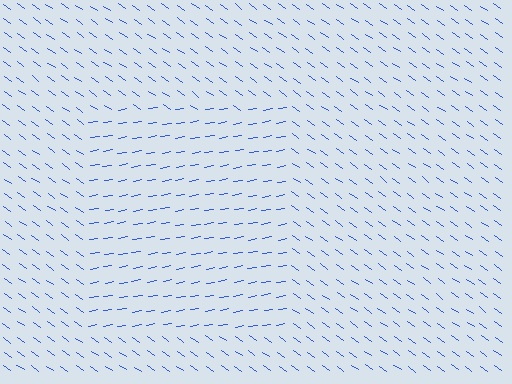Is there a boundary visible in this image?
Yes, there is a texture boundary formed by a change in line orientation.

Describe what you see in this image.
The image is filled with small blue line segments. A rectangle region in the image has lines oriented differently from the surrounding lines, creating a visible texture boundary.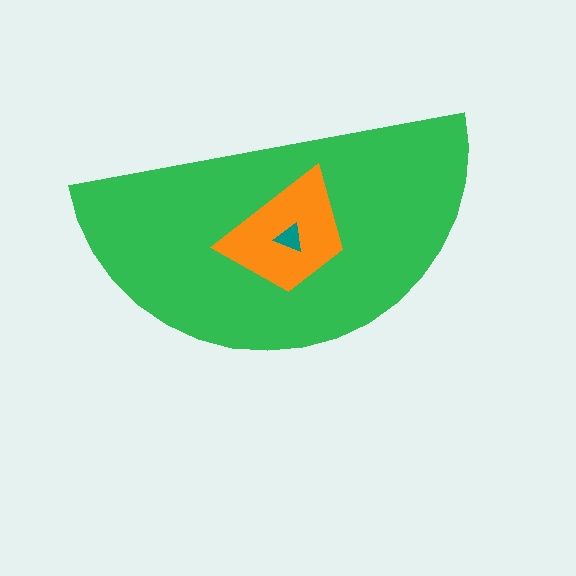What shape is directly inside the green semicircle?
The orange trapezoid.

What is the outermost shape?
The green semicircle.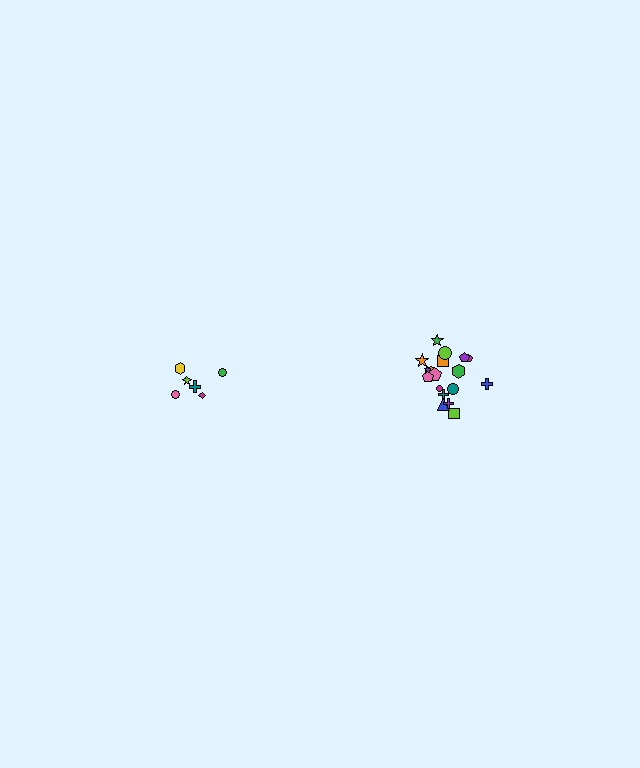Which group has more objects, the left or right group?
The right group.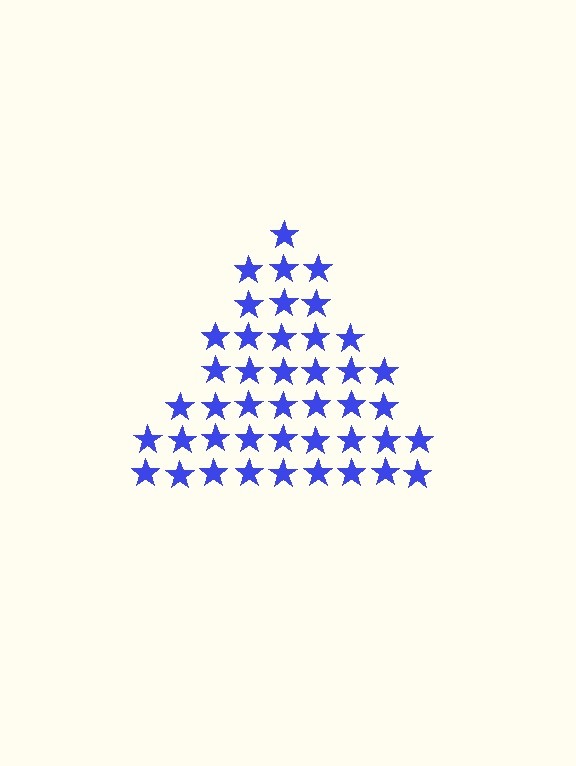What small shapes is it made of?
It is made of small stars.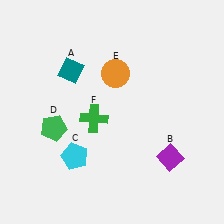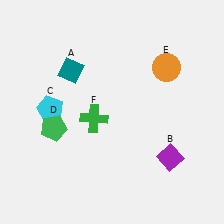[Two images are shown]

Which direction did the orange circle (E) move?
The orange circle (E) moved right.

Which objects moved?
The objects that moved are: the cyan pentagon (C), the orange circle (E).